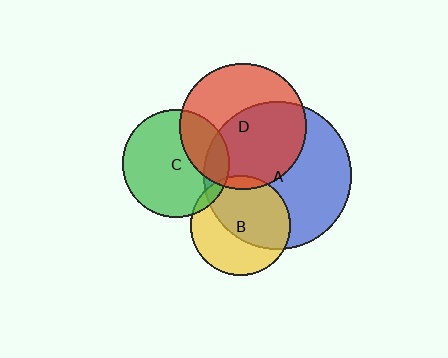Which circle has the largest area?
Circle A (blue).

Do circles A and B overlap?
Yes.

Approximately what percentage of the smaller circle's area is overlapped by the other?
Approximately 55%.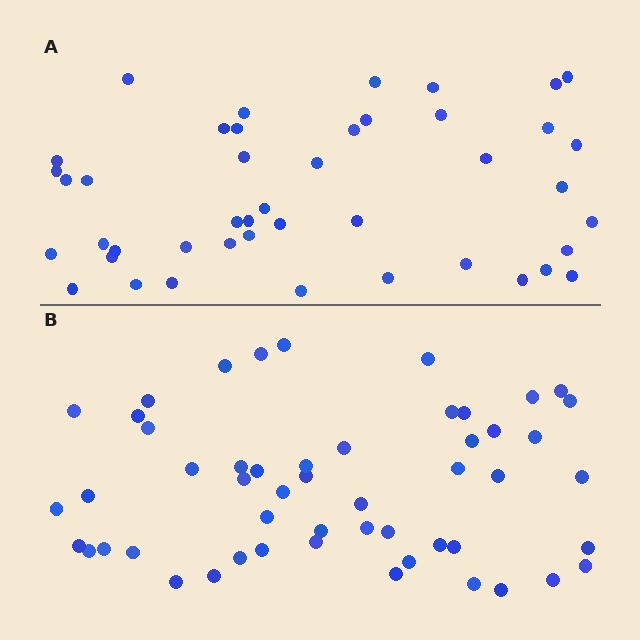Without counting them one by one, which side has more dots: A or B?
Region B (the bottom region) has more dots.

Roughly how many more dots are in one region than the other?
Region B has roughly 8 or so more dots than region A.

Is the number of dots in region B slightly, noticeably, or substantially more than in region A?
Region B has only slightly more — the two regions are fairly close. The ratio is roughly 1.2 to 1.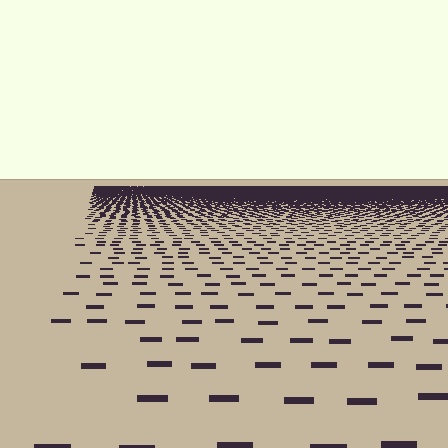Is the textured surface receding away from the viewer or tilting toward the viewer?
The surface is receding away from the viewer. Texture elements get smaller and denser toward the top.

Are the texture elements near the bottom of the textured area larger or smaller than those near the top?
Larger. Near the bottom, elements are closer to the viewer and appear at a bigger on-screen size.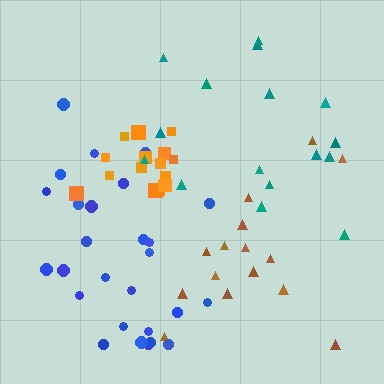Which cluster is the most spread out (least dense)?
Teal.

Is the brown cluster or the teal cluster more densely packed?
Brown.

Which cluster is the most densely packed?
Orange.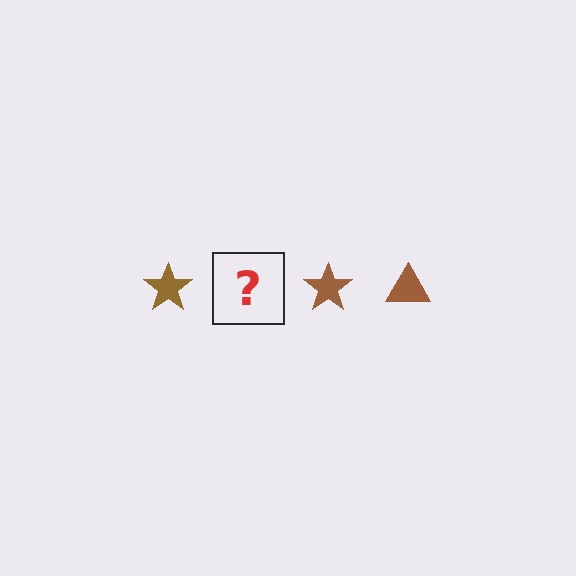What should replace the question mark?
The question mark should be replaced with a brown triangle.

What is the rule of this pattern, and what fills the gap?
The rule is that the pattern cycles through star, triangle shapes in brown. The gap should be filled with a brown triangle.